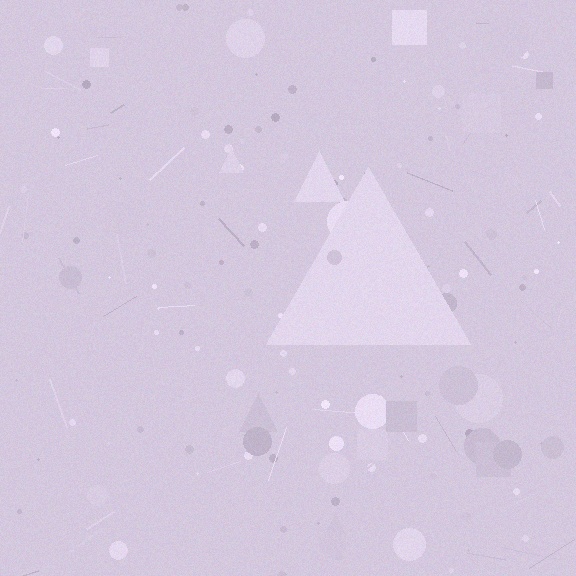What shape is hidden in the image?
A triangle is hidden in the image.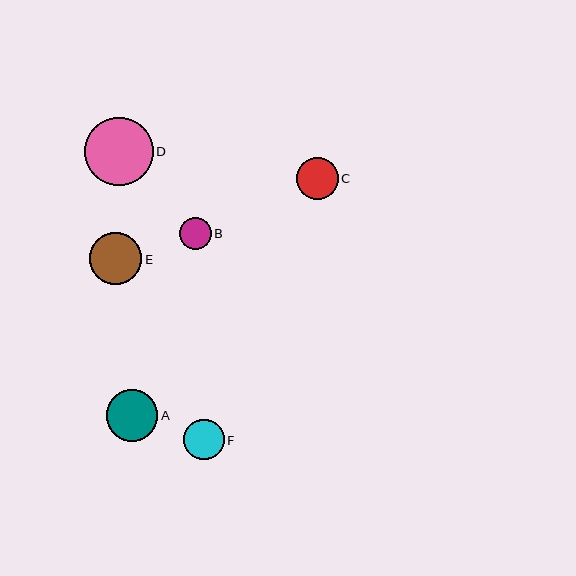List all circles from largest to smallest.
From largest to smallest: D, E, A, C, F, B.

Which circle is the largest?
Circle D is the largest with a size of approximately 69 pixels.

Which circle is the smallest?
Circle B is the smallest with a size of approximately 31 pixels.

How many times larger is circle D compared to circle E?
Circle D is approximately 1.3 times the size of circle E.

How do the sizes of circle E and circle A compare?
Circle E and circle A are approximately the same size.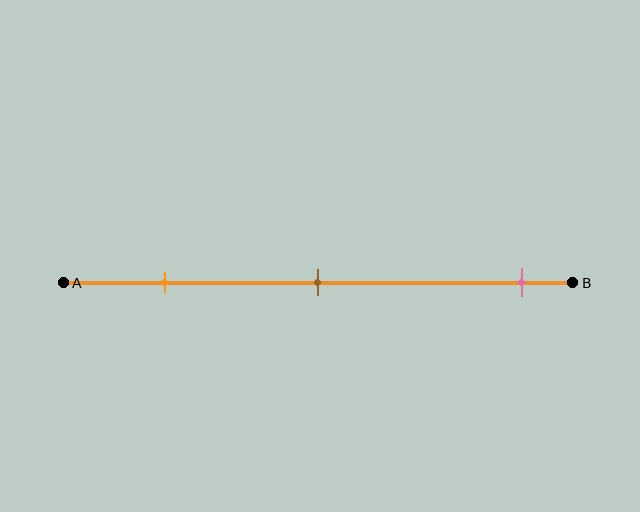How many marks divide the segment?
There are 3 marks dividing the segment.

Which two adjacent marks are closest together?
The orange and brown marks are the closest adjacent pair.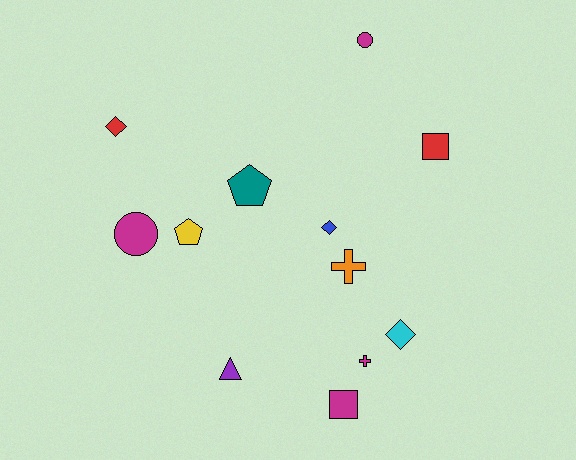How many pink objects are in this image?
There are no pink objects.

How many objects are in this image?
There are 12 objects.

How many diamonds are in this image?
There are 3 diamonds.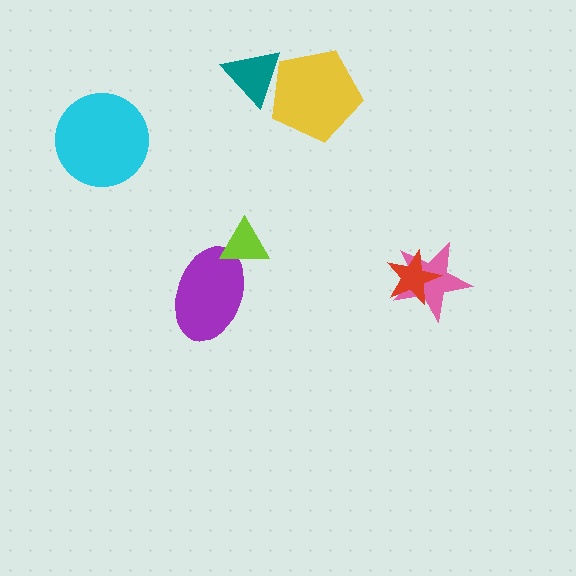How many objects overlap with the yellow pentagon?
1 object overlaps with the yellow pentagon.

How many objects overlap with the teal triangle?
1 object overlaps with the teal triangle.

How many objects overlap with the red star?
1 object overlaps with the red star.